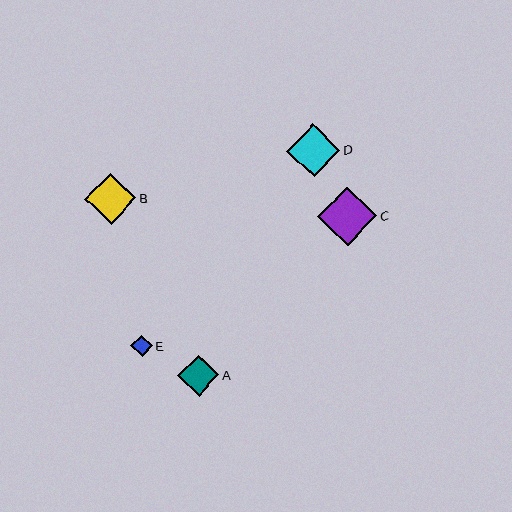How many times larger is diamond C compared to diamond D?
Diamond C is approximately 1.1 times the size of diamond D.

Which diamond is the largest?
Diamond C is the largest with a size of approximately 59 pixels.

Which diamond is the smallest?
Diamond E is the smallest with a size of approximately 22 pixels.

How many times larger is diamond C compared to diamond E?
Diamond C is approximately 2.7 times the size of diamond E.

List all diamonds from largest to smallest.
From largest to smallest: C, D, B, A, E.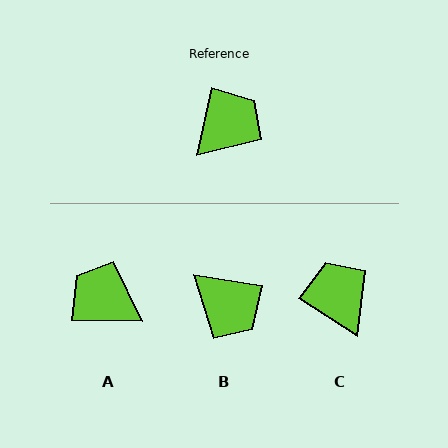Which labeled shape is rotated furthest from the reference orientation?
A, about 101 degrees away.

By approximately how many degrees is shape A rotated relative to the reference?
Approximately 101 degrees counter-clockwise.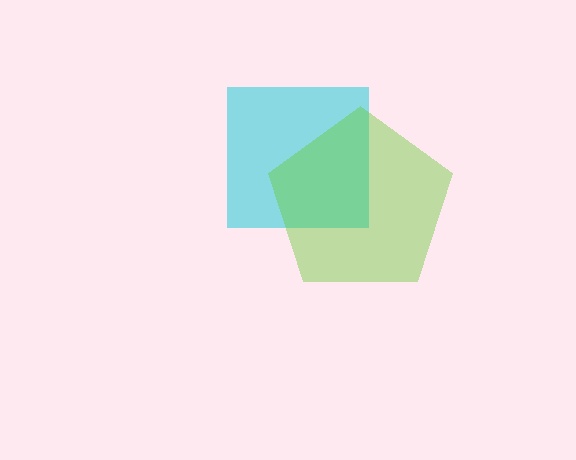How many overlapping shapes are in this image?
There are 2 overlapping shapes in the image.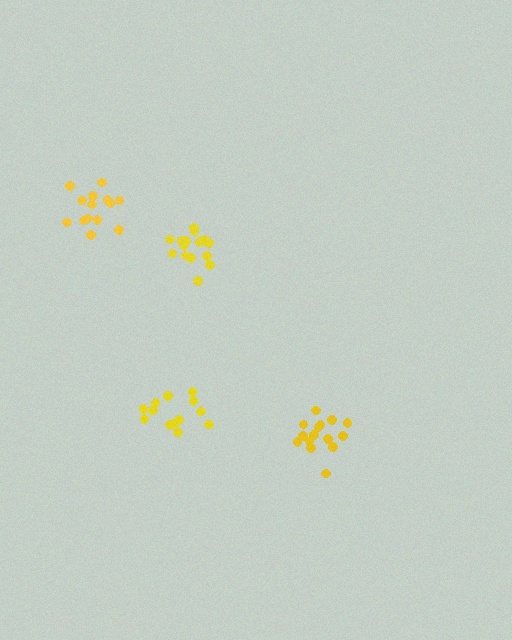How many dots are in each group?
Group 1: 15 dots, Group 2: 13 dots, Group 3: 15 dots, Group 4: 14 dots (57 total).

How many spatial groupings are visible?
There are 4 spatial groupings.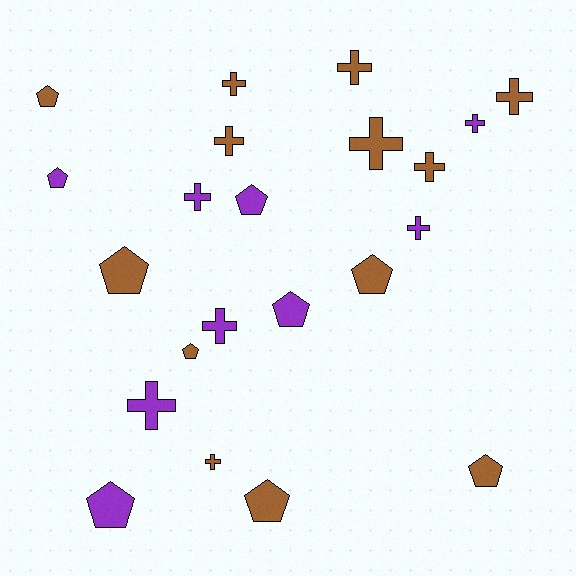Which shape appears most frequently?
Cross, with 12 objects.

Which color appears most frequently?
Brown, with 13 objects.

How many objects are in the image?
There are 22 objects.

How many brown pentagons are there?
There are 6 brown pentagons.